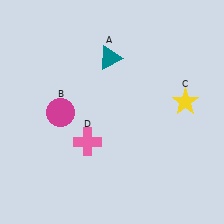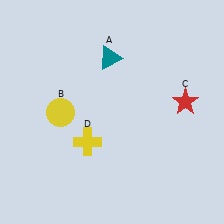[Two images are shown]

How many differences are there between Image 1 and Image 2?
There are 3 differences between the two images.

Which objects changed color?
B changed from magenta to yellow. C changed from yellow to red. D changed from pink to yellow.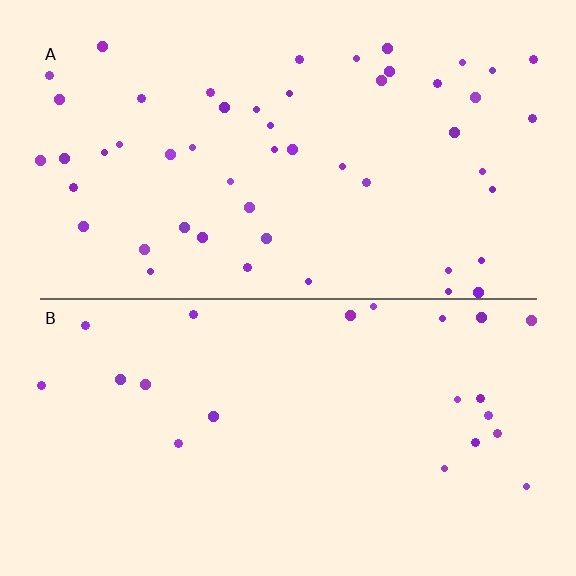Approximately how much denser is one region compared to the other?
Approximately 2.3× — region A over region B.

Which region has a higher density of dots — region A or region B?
A (the top).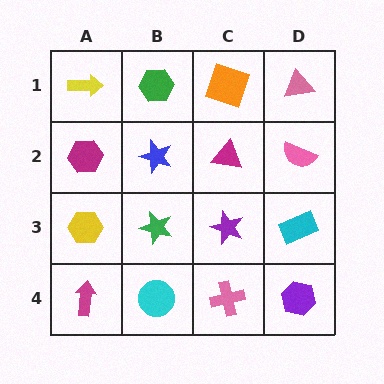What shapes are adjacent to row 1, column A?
A magenta hexagon (row 2, column A), a green hexagon (row 1, column B).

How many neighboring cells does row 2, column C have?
4.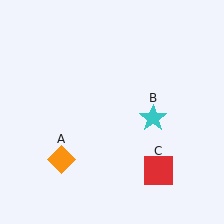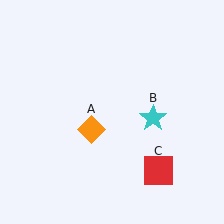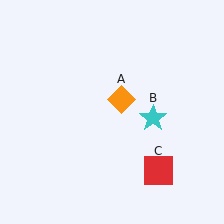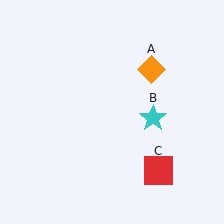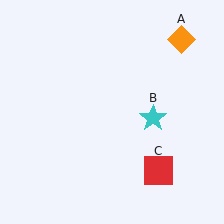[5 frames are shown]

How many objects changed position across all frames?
1 object changed position: orange diamond (object A).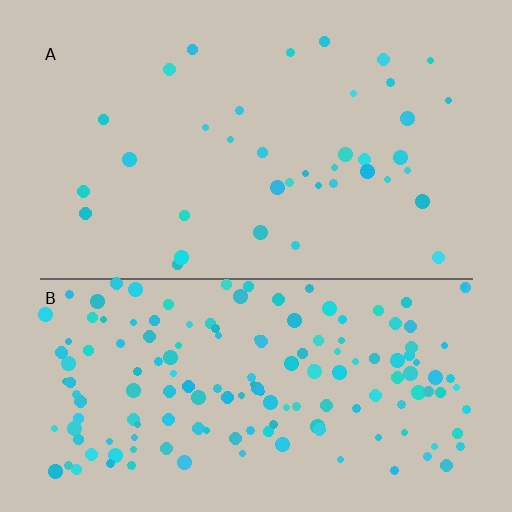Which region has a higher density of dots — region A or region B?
B (the bottom).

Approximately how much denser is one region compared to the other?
Approximately 4.3× — region B over region A.